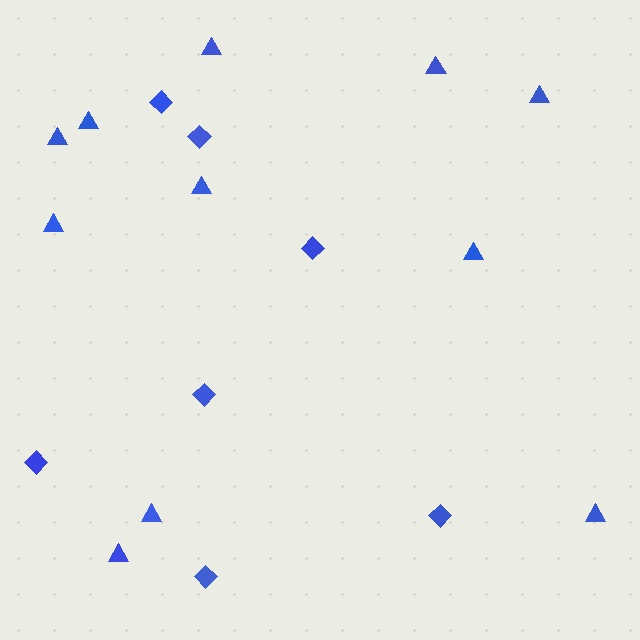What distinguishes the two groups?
There are 2 groups: one group of triangles (11) and one group of diamonds (7).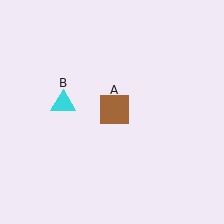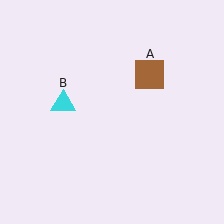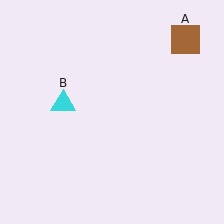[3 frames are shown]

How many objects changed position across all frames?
1 object changed position: brown square (object A).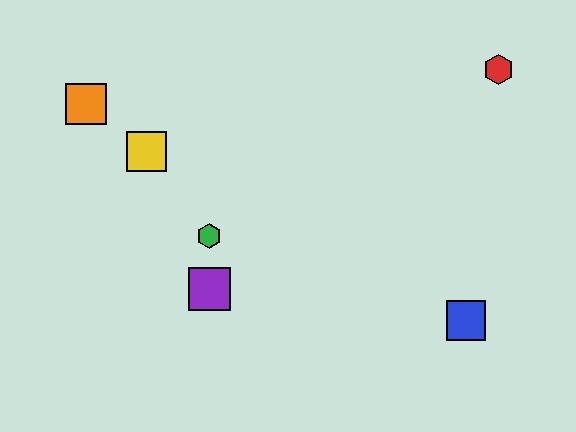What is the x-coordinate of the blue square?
The blue square is at x≈466.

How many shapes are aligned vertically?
2 shapes (the green hexagon, the purple square) are aligned vertically.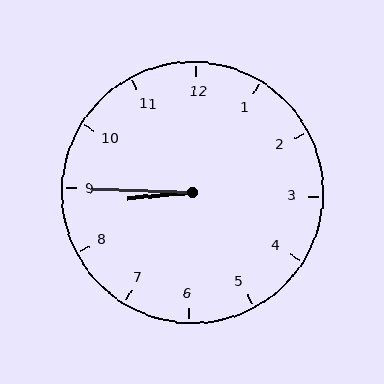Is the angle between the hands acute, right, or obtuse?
It is acute.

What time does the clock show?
8:45.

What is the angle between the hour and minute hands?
Approximately 8 degrees.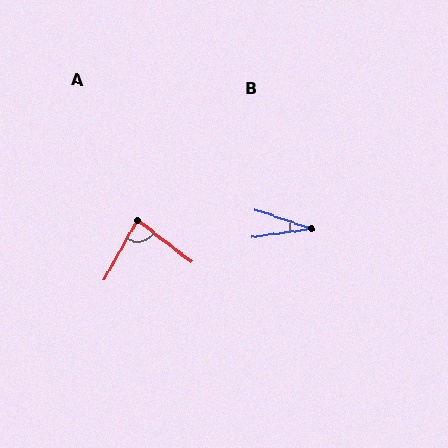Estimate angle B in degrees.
Approximately 28 degrees.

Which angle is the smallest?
B, at approximately 28 degrees.